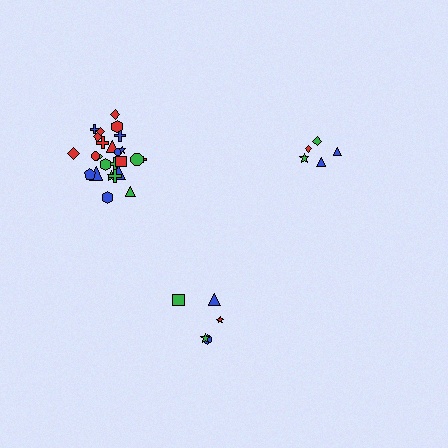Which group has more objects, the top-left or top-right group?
The top-left group.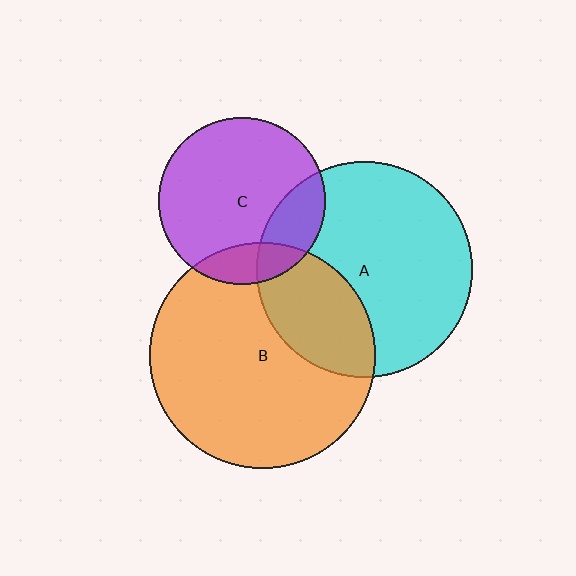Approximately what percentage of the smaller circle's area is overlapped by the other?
Approximately 20%.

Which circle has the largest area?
Circle B (orange).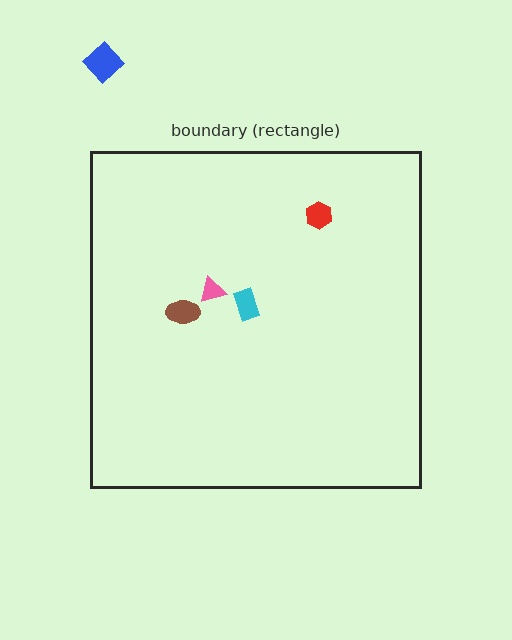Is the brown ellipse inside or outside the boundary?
Inside.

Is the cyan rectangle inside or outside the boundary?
Inside.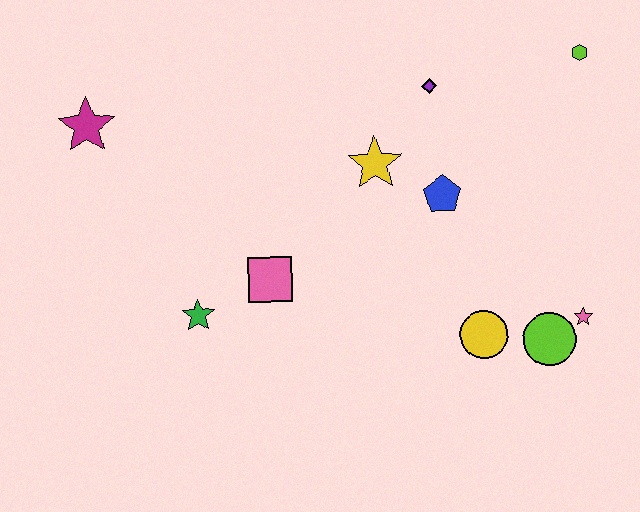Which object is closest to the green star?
The pink square is closest to the green star.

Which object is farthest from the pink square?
The lime hexagon is farthest from the pink square.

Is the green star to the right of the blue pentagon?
No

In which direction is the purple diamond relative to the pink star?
The purple diamond is above the pink star.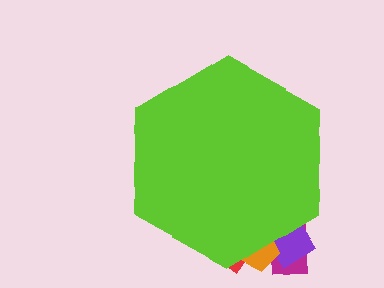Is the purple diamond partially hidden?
Yes, the purple diamond is partially hidden behind the lime hexagon.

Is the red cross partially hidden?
Yes, the red cross is partially hidden behind the lime hexagon.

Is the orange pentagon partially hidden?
Yes, the orange pentagon is partially hidden behind the lime hexagon.